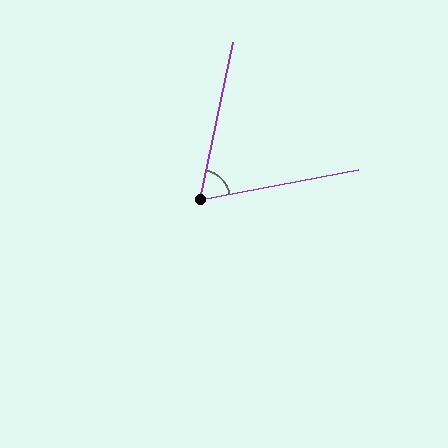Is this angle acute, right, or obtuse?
It is acute.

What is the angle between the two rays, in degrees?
Approximately 67 degrees.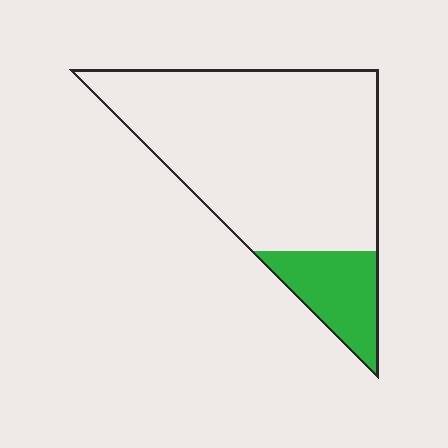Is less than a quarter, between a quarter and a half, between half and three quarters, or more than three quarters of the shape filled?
Less than a quarter.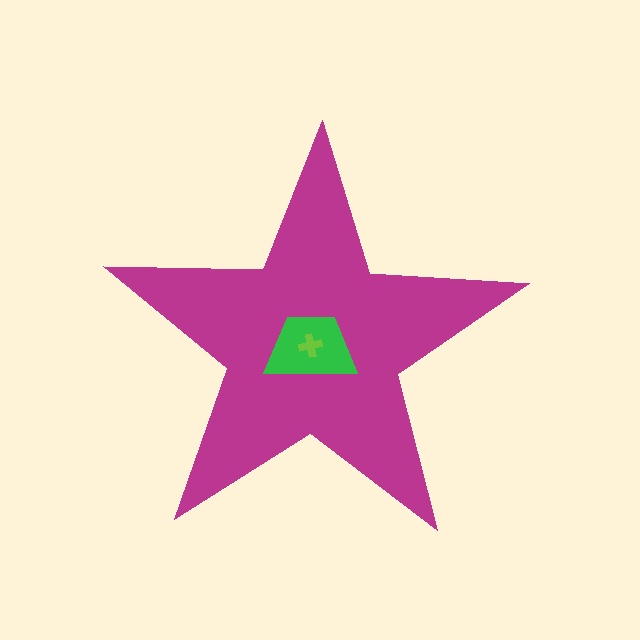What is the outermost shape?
The magenta star.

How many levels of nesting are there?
3.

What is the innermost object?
The lime cross.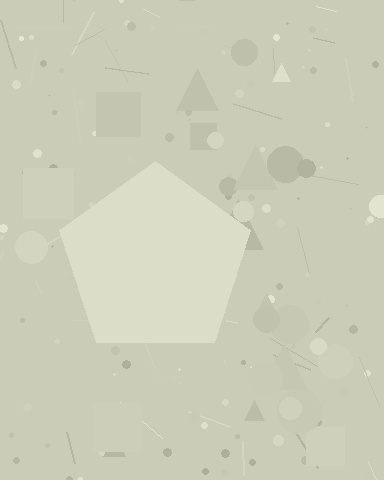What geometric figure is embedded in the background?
A pentagon is embedded in the background.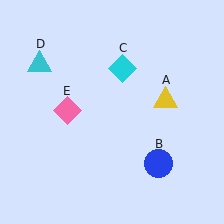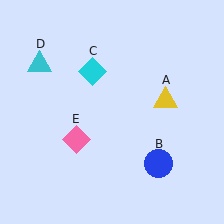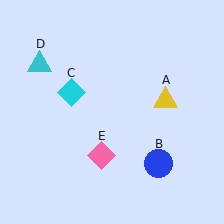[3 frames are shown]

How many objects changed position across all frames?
2 objects changed position: cyan diamond (object C), pink diamond (object E).